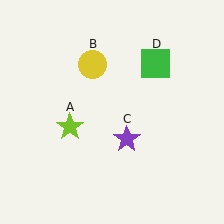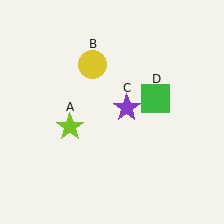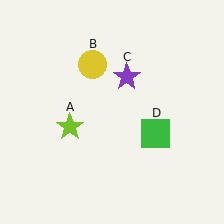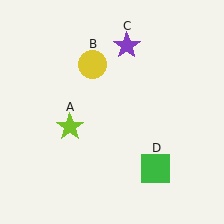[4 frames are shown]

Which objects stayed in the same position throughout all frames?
Lime star (object A) and yellow circle (object B) remained stationary.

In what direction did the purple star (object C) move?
The purple star (object C) moved up.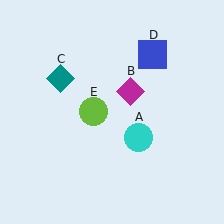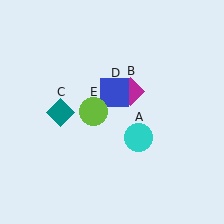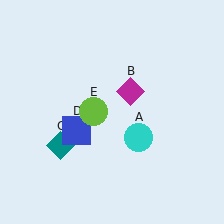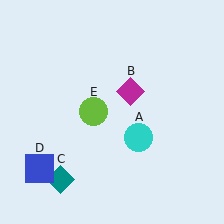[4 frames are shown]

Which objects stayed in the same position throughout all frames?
Cyan circle (object A) and magenta diamond (object B) and lime circle (object E) remained stationary.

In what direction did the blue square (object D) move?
The blue square (object D) moved down and to the left.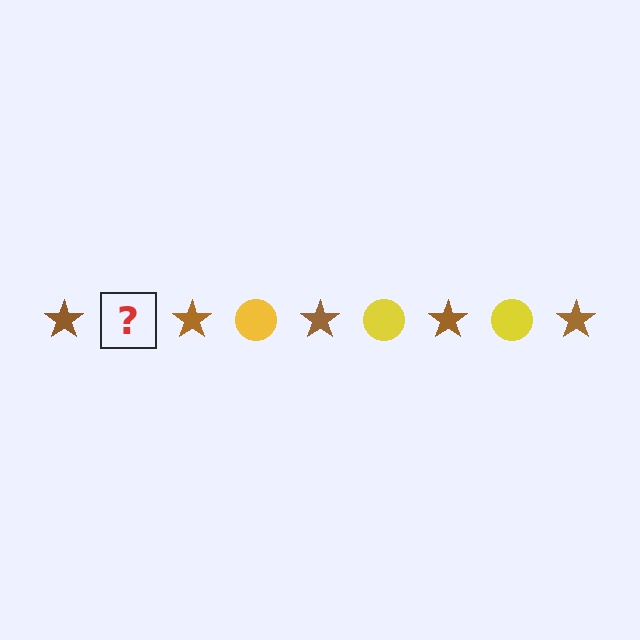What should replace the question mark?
The question mark should be replaced with a yellow circle.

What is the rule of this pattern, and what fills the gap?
The rule is that the pattern alternates between brown star and yellow circle. The gap should be filled with a yellow circle.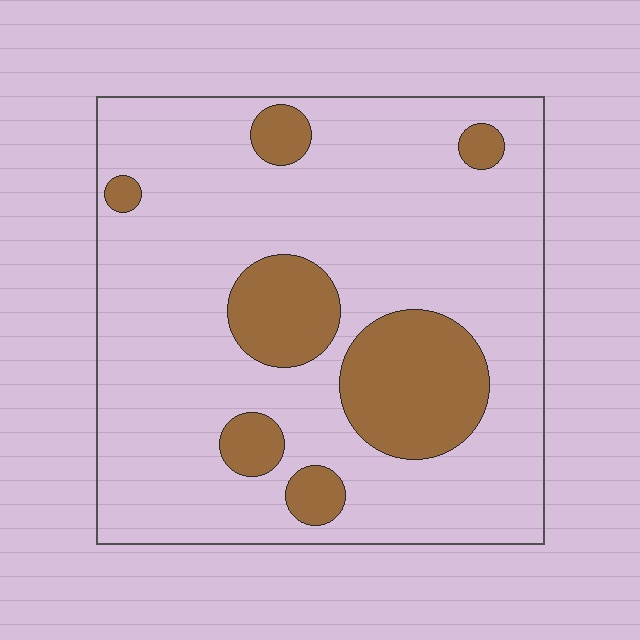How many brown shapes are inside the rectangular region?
7.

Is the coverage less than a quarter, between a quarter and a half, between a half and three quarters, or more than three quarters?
Less than a quarter.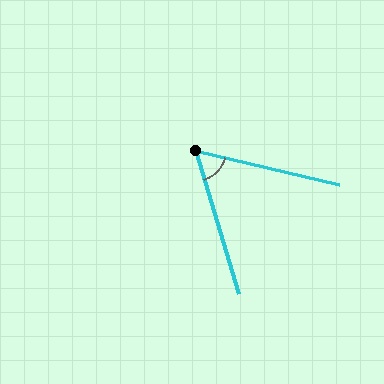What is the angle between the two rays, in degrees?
Approximately 60 degrees.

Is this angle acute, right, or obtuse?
It is acute.